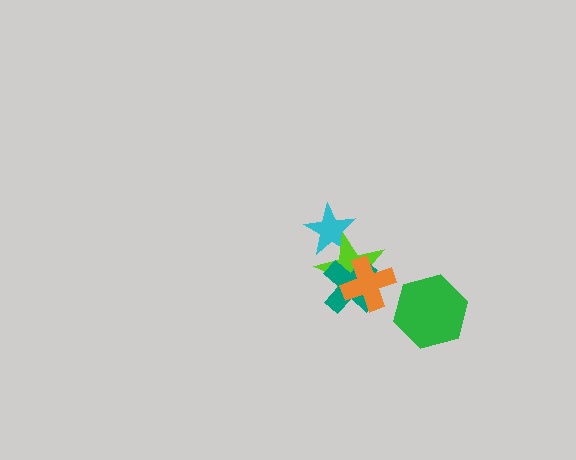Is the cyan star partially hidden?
Yes, it is partially covered by another shape.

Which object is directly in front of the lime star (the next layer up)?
The teal cross is directly in front of the lime star.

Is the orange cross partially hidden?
No, no other shape covers it.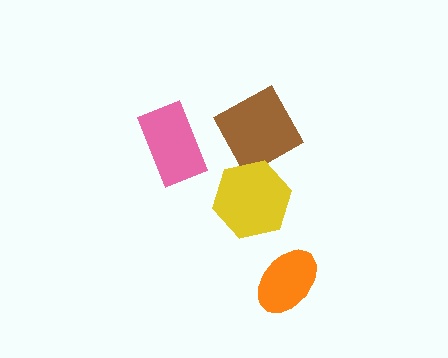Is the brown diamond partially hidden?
Yes, it is partially covered by another shape.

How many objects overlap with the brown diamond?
1 object overlaps with the brown diamond.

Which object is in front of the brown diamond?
The yellow hexagon is in front of the brown diamond.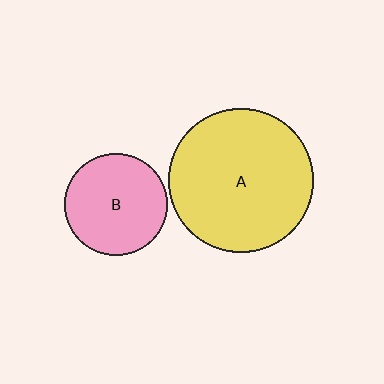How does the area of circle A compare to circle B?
Approximately 2.0 times.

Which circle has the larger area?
Circle A (yellow).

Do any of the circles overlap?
No, none of the circles overlap.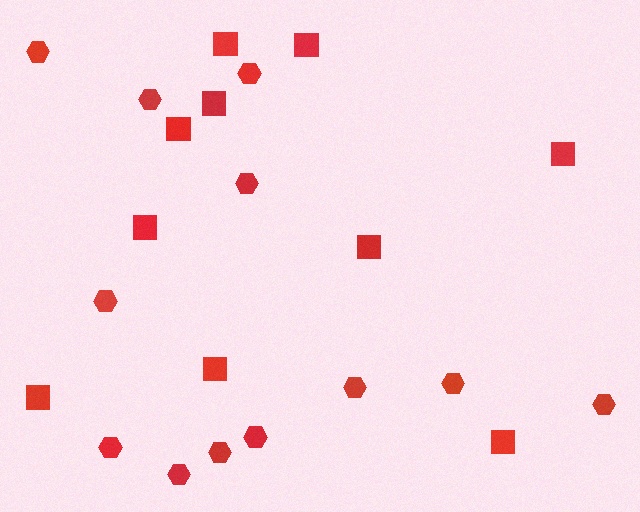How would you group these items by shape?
There are 2 groups: one group of hexagons (12) and one group of squares (10).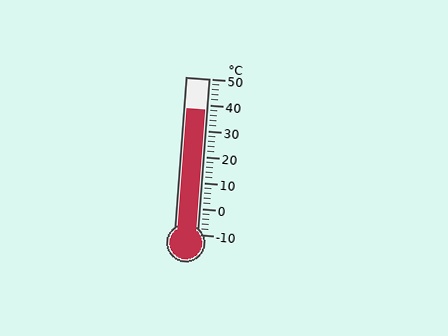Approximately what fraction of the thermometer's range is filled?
The thermometer is filled to approximately 80% of its range.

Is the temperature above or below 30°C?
The temperature is above 30°C.